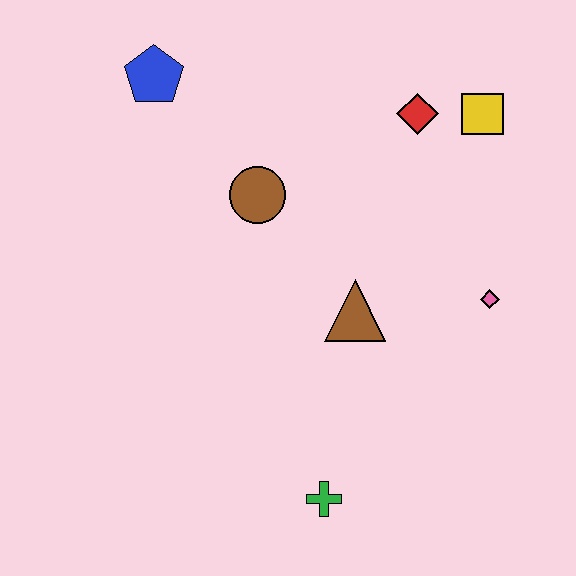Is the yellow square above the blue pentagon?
No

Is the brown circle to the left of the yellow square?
Yes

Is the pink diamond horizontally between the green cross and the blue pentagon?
No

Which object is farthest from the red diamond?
The green cross is farthest from the red diamond.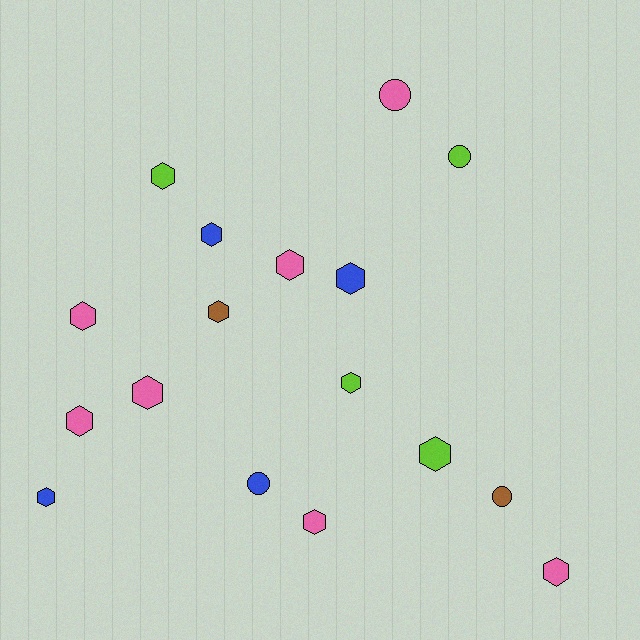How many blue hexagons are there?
There are 3 blue hexagons.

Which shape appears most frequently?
Hexagon, with 13 objects.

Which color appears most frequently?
Pink, with 7 objects.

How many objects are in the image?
There are 17 objects.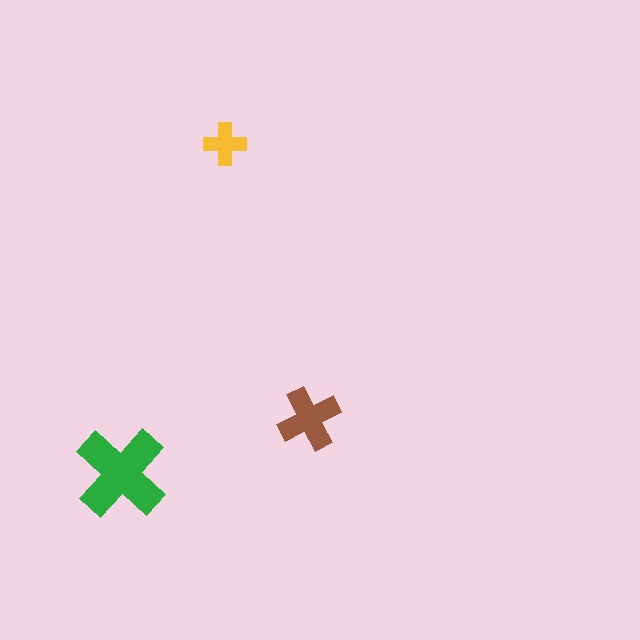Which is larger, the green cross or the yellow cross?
The green one.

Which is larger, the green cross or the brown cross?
The green one.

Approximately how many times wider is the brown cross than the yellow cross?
About 1.5 times wider.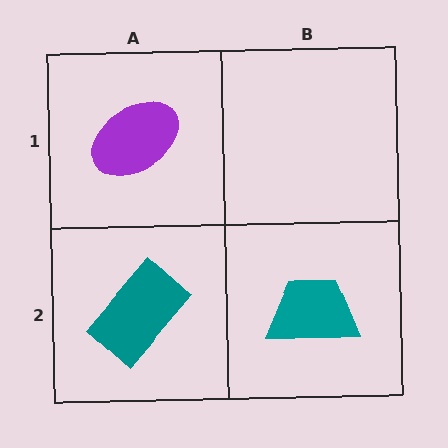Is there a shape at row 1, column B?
No, that cell is empty.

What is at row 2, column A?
A teal rectangle.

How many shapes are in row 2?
2 shapes.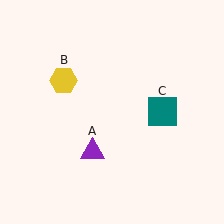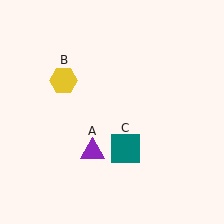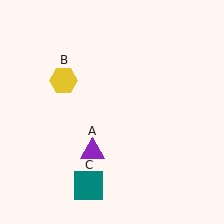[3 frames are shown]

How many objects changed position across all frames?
1 object changed position: teal square (object C).